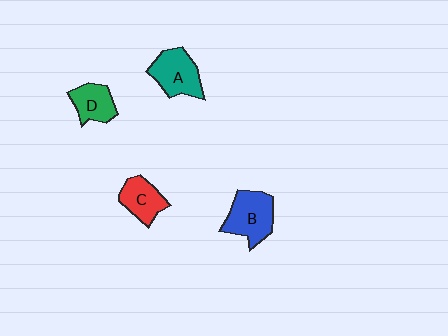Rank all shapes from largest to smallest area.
From largest to smallest: B (blue), A (teal), C (red), D (green).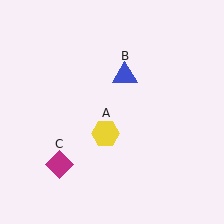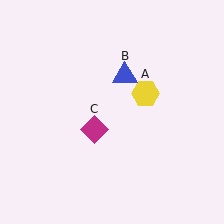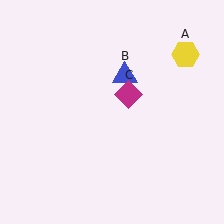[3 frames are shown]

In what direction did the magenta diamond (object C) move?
The magenta diamond (object C) moved up and to the right.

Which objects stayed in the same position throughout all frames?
Blue triangle (object B) remained stationary.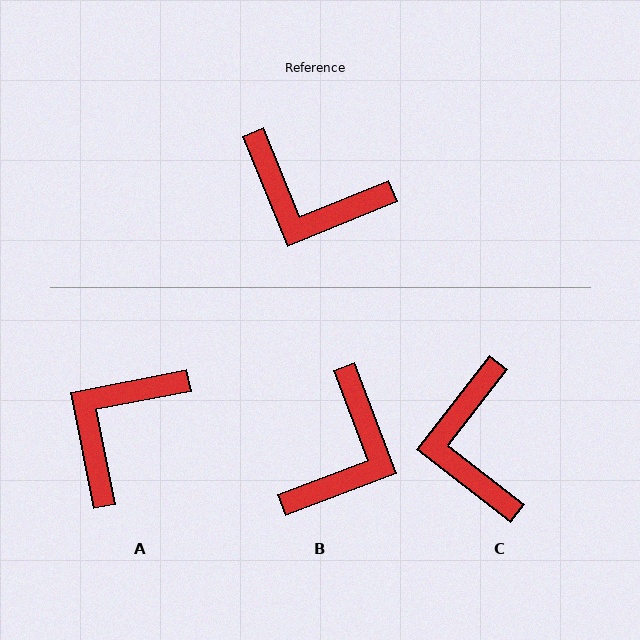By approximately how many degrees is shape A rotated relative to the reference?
Approximately 101 degrees clockwise.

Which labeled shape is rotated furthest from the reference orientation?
A, about 101 degrees away.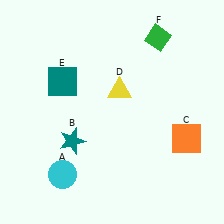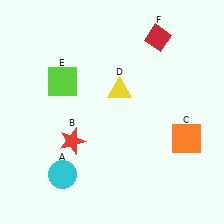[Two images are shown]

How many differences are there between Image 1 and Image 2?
There are 3 differences between the two images.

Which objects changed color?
B changed from teal to red. E changed from teal to lime. F changed from green to red.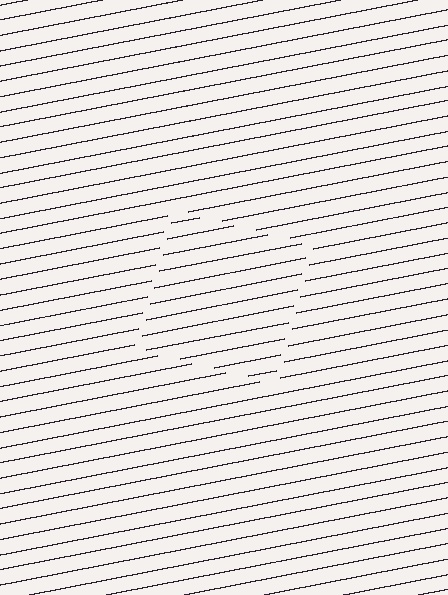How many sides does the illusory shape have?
4 sides — the line-ends trace a square.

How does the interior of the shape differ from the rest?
The interior of the shape contains the same grating, shifted by half a period — the contour is defined by the phase discontinuity where line-ends from the inner and outer gratings abut.